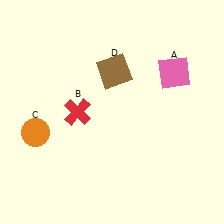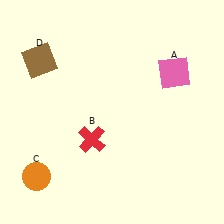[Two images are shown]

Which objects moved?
The objects that moved are: the red cross (B), the orange circle (C), the brown square (D).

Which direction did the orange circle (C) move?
The orange circle (C) moved down.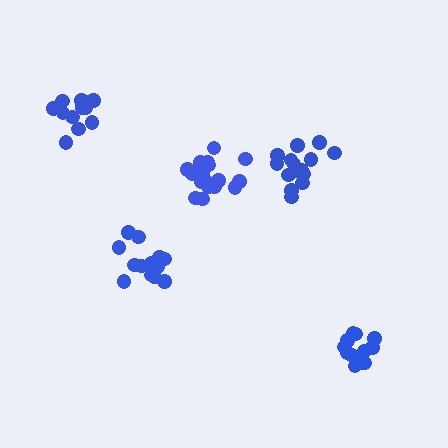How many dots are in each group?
Group 1: 15 dots, Group 2: 19 dots, Group 3: 13 dots, Group 4: 13 dots, Group 5: 13 dots (73 total).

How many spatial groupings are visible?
There are 5 spatial groupings.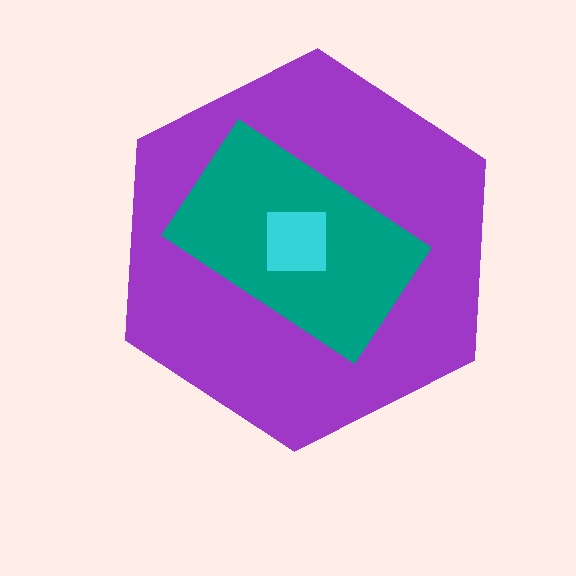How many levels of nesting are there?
3.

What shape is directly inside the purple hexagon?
The teal rectangle.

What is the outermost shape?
The purple hexagon.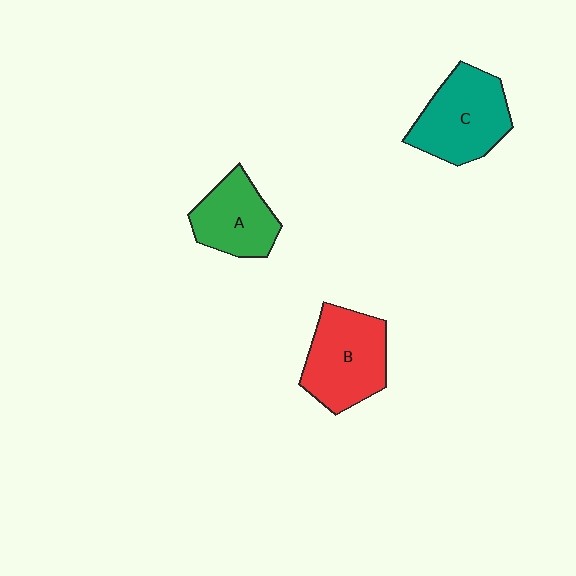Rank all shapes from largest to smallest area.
From largest to smallest: C (teal), B (red), A (green).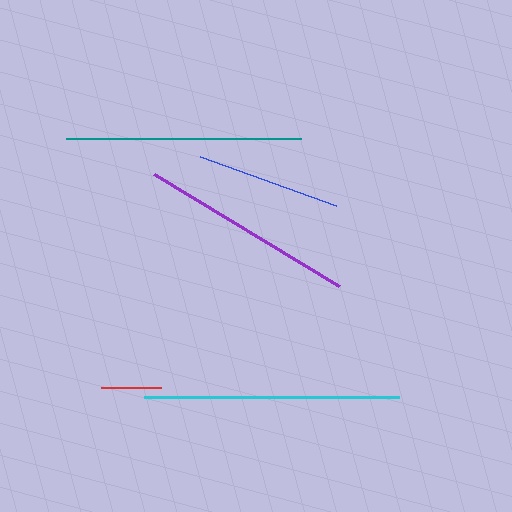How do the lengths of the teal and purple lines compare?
The teal and purple lines are approximately the same length.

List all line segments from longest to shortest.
From longest to shortest: cyan, teal, purple, blue, red.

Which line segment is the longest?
The cyan line is the longest at approximately 255 pixels.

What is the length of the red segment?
The red segment is approximately 60 pixels long.